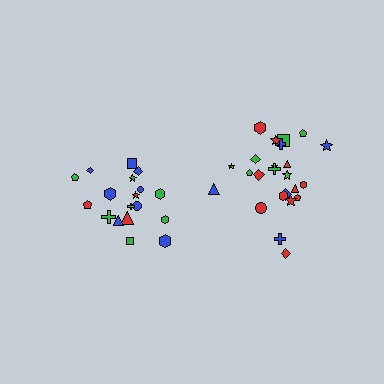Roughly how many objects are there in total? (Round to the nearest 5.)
Roughly 45 objects in total.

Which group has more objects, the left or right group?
The right group.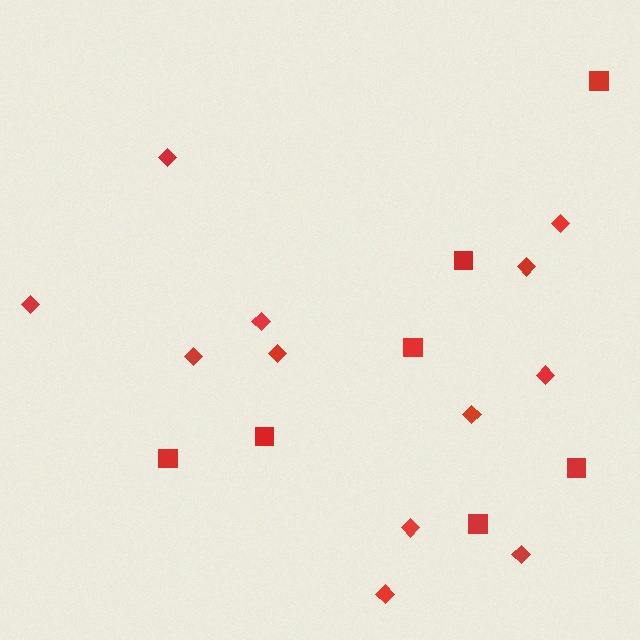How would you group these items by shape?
There are 2 groups: one group of diamonds (12) and one group of squares (7).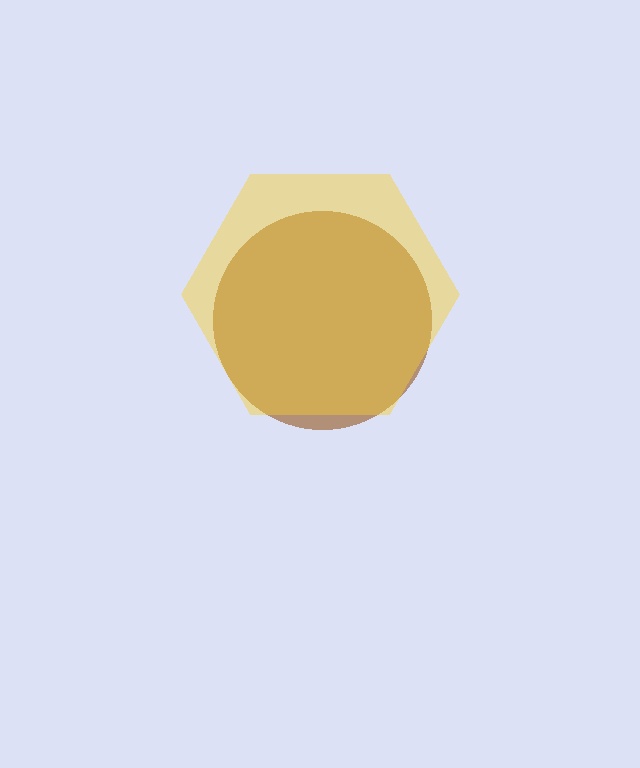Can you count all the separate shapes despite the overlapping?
Yes, there are 2 separate shapes.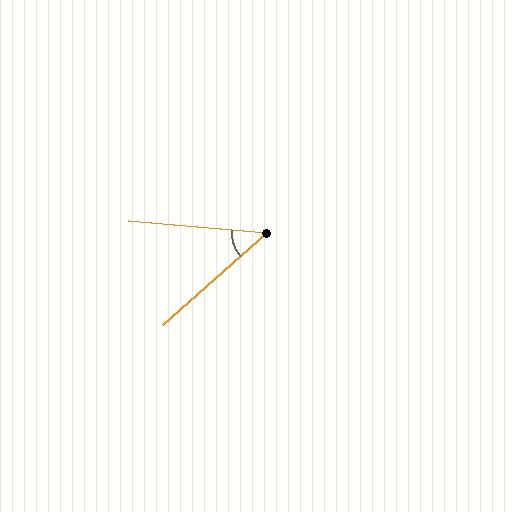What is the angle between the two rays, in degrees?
Approximately 46 degrees.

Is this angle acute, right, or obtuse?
It is acute.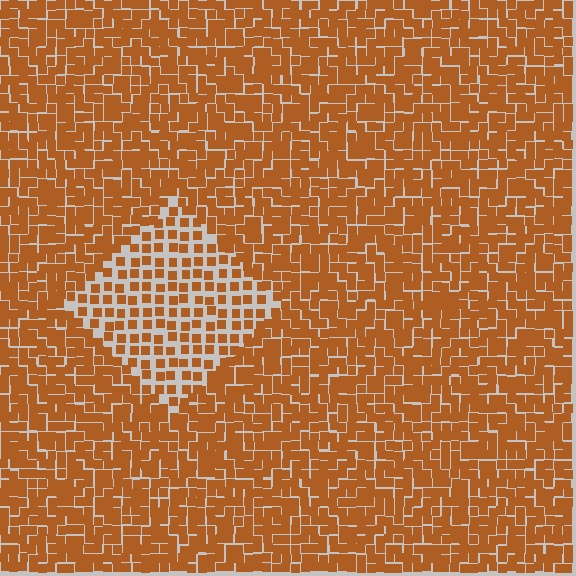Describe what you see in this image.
The image contains small brown elements arranged at two different densities. A diamond-shaped region is visible where the elements are less densely packed than the surrounding area.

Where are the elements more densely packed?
The elements are more densely packed outside the diamond boundary.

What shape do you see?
I see a diamond.